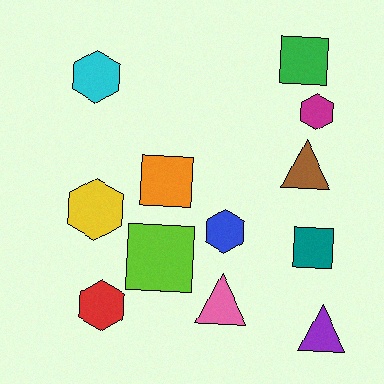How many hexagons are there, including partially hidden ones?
There are 5 hexagons.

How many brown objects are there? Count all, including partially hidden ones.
There is 1 brown object.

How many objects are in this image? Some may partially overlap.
There are 12 objects.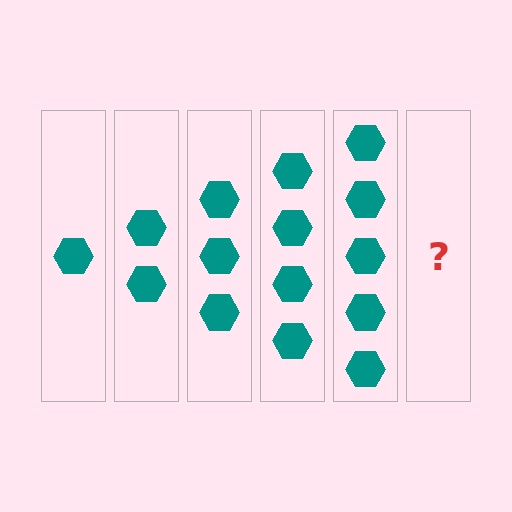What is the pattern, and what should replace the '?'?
The pattern is that each step adds one more hexagon. The '?' should be 6 hexagons.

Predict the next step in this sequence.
The next step is 6 hexagons.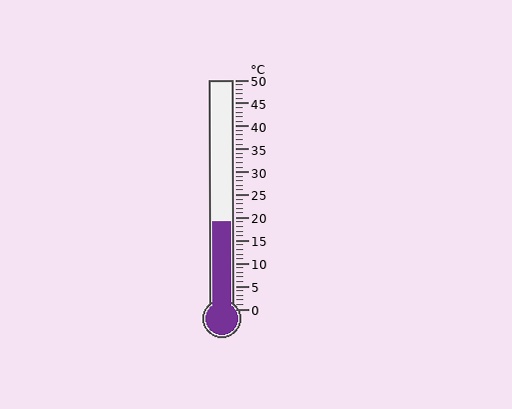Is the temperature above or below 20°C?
The temperature is below 20°C.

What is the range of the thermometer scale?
The thermometer scale ranges from 0°C to 50°C.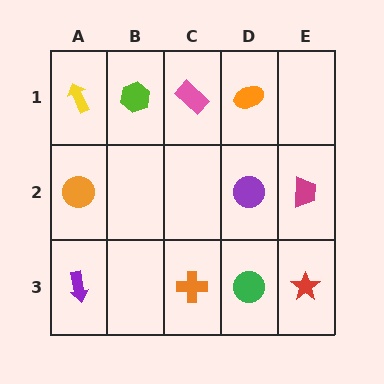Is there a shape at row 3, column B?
No, that cell is empty.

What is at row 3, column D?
A green circle.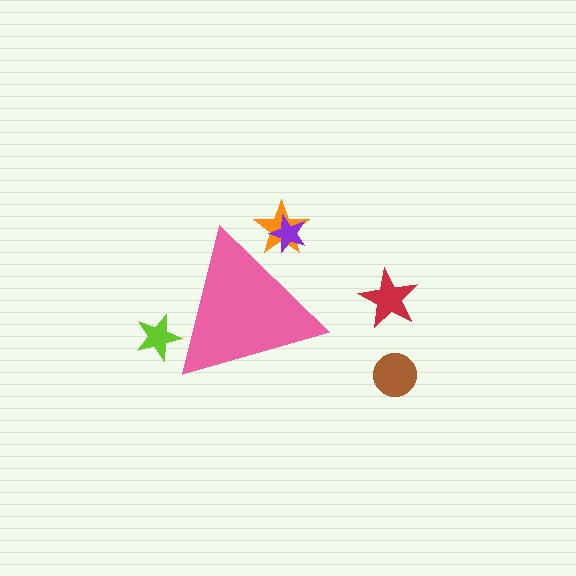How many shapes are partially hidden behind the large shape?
3 shapes are partially hidden.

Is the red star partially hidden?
No, the red star is fully visible.